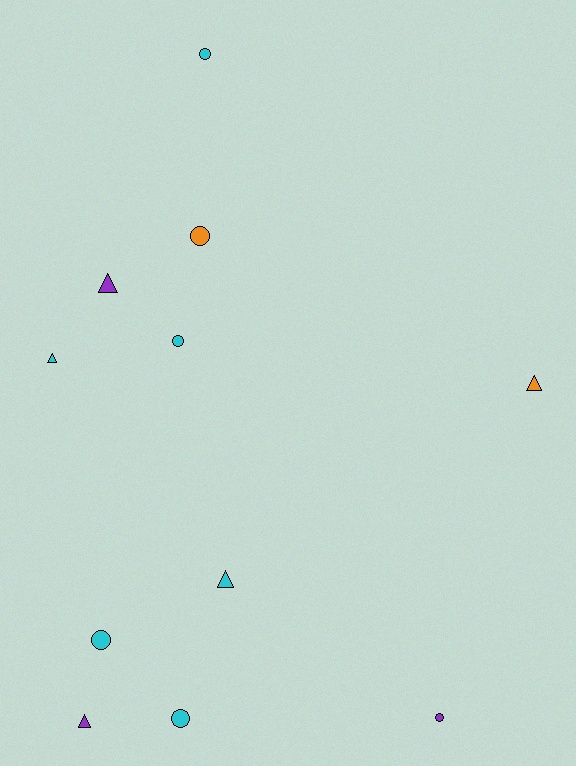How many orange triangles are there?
There is 1 orange triangle.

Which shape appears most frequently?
Circle, with 6 objects.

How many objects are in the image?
There are 11 objects.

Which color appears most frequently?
Cyan, with 6 objects.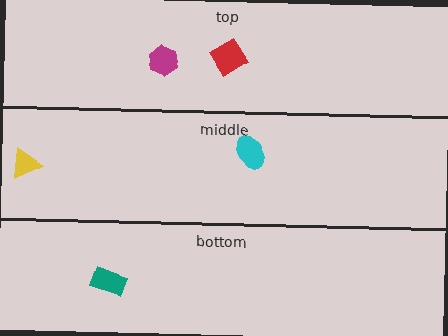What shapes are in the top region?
The red diamond, the magenta hexagon.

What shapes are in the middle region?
The cyan ellipse, the yellow triangle.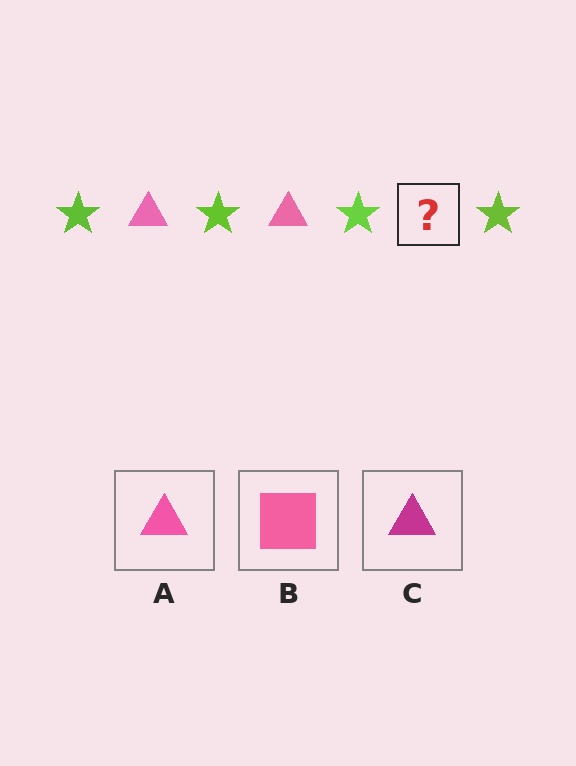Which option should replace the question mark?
Option A.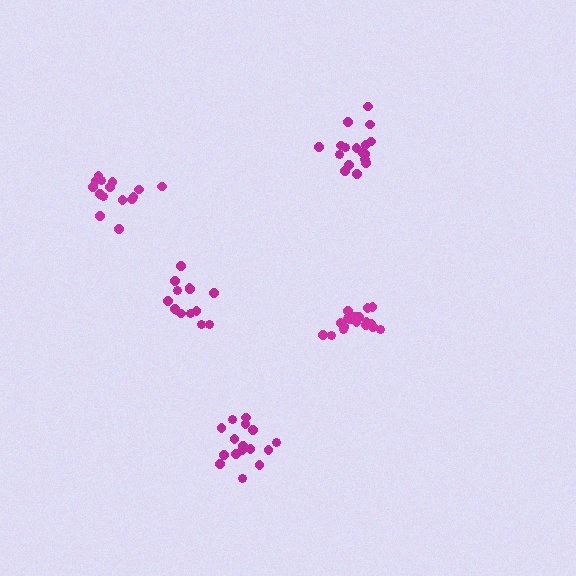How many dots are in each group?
Group 1: 18 dots, Group 2: 15 dots, Group 3: 17 dots, Group 4: 16 dots, Group 5: 14 dots (80 total).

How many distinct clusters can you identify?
There are 5 distinct clusters.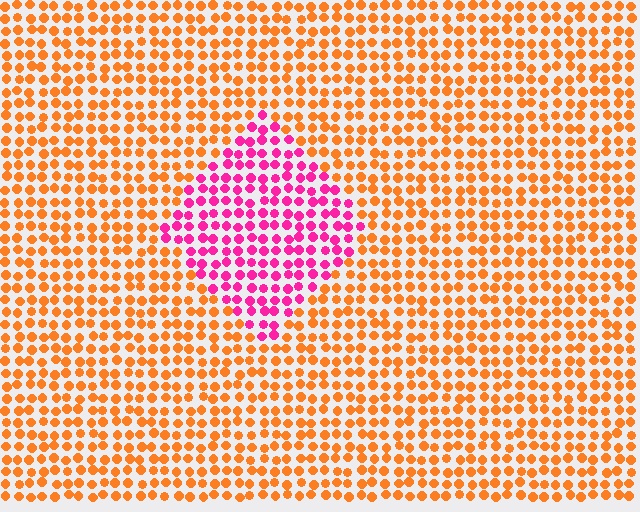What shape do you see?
I see a diamond.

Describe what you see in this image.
The image is filled with small orange elements in a uniform arrangement. A diamond-shaped region is visible where the elements are tinted to a slightly different hue, forming a subtle color boundary.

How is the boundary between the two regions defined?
The boundary is defined purely by a slight shift in hue (about 61 degrees). Spacing, size, and orientation are identical on both sides.